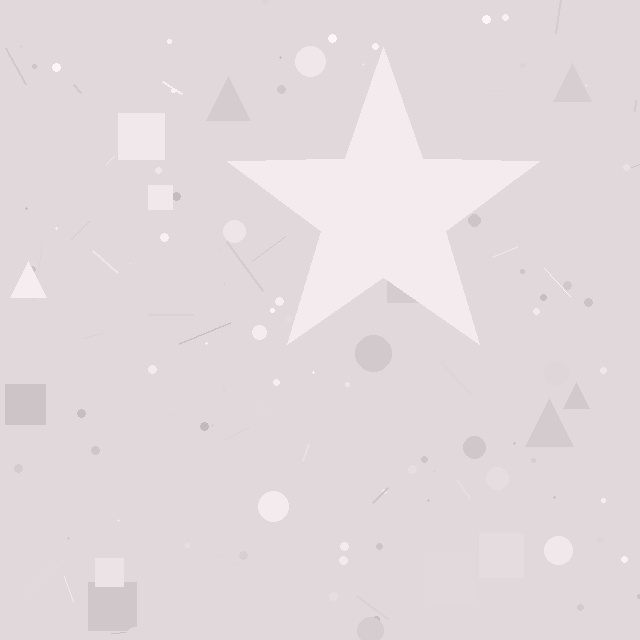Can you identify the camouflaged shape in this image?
The camouflaged shape is a star.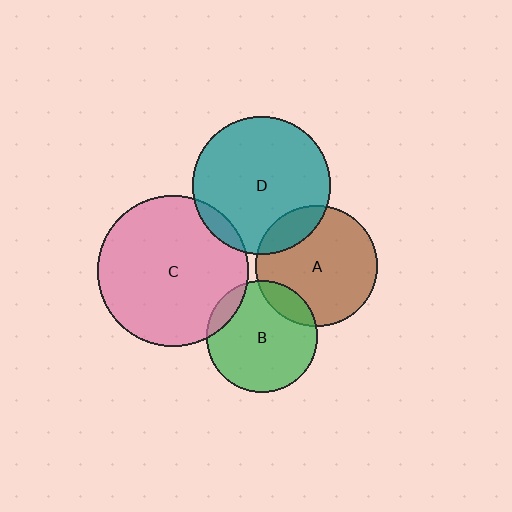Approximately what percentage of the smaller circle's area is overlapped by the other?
Approximately 15%.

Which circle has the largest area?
Circle C (pink).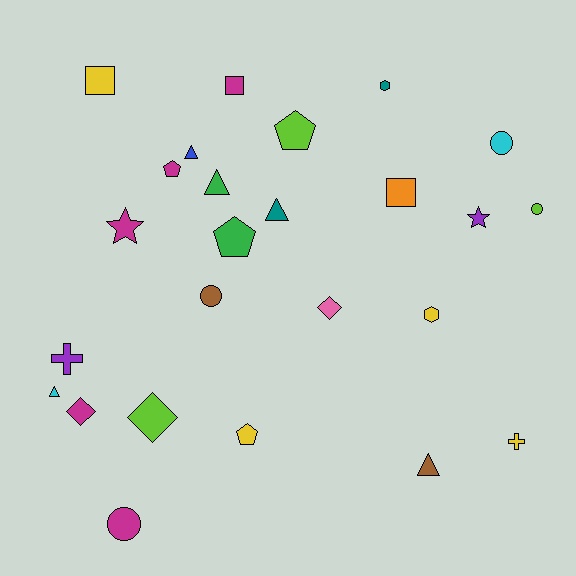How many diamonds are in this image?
There are 3 diamonds.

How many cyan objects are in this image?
There are 2 cyan objects.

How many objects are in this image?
There are 25 objects.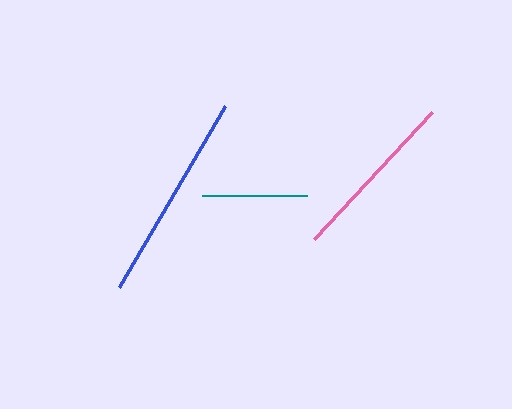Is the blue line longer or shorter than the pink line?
The blue line is longer than the pink line.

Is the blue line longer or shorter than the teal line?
The blue line is longer than the teal line.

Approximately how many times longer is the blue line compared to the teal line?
The blue line is approximately 2.0 times the length of the teal line.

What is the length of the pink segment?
The pink segment is approximately 174 pixels long.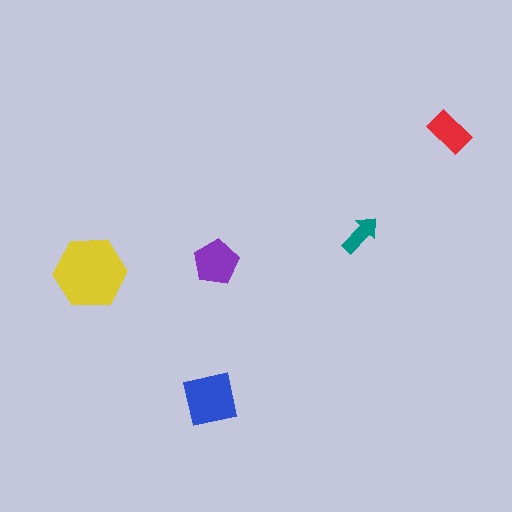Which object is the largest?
The yellow hexagon.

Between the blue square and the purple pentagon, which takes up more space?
The blue square.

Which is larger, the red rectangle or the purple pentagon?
The purple pentagon.